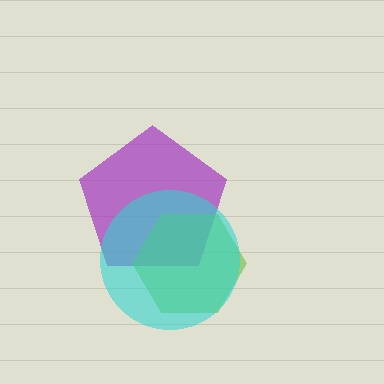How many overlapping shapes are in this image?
There are 3 overlapping shapes in the image.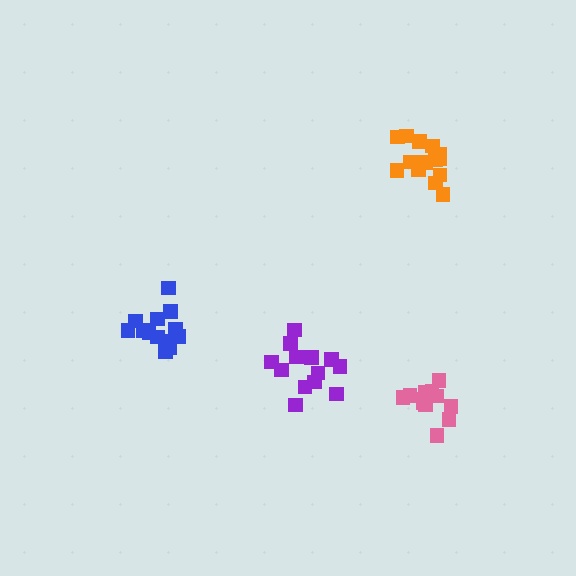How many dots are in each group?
Group 1: 14 dots, Group 2: 14 dots, Group 3: 12 dots, Group 4: 13 dots (53 total).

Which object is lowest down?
The pink cluster is bottommost.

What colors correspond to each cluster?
The clusters are colored: blue, orange, pink, purple.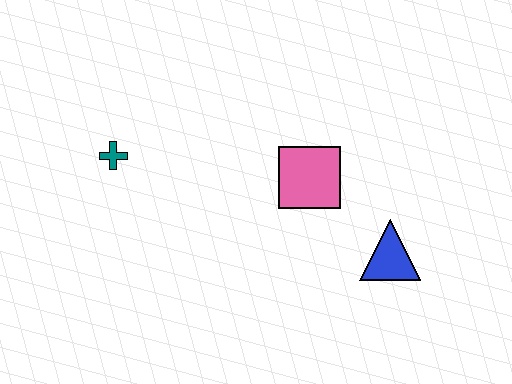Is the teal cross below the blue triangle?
No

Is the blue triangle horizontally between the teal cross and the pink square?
No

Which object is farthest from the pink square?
The teal cross is farthest from the pink square.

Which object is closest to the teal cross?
The pink square is closest to the teal cross.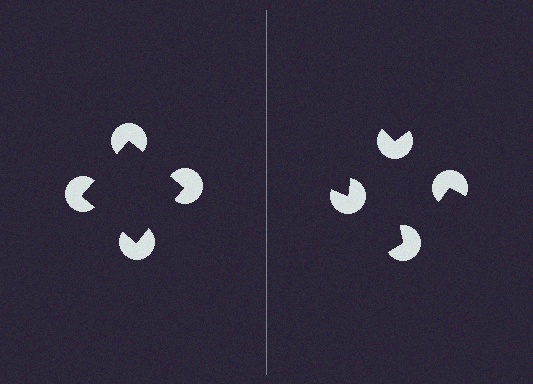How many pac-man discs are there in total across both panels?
8 — 4 on each side.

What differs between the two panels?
The pac-man discs are positioned identically on both sides; only the wedge orientations differ. On the left they align to a square; on the right they are misaligned.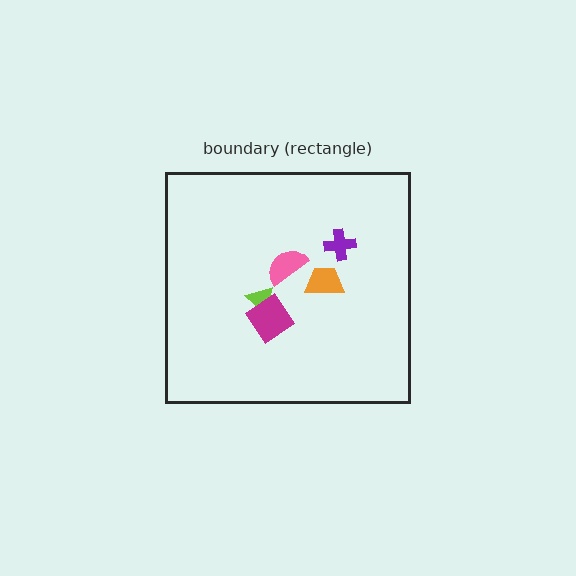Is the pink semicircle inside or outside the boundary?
Inside.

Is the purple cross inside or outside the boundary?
Inside.